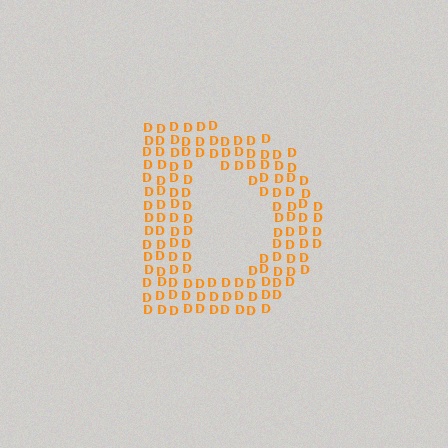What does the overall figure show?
The overall figure shows the letter D.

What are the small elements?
The small elements are letter D's.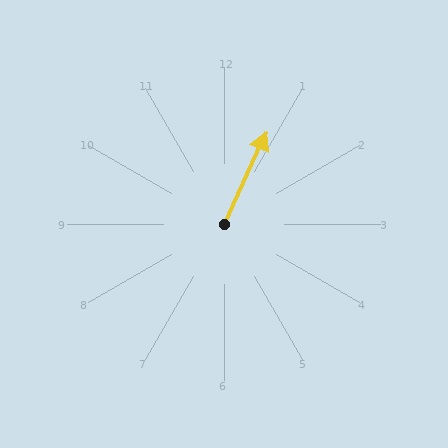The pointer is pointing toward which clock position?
Roughly 1 o'clock.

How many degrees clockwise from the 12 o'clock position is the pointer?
Approximately 25 degrees.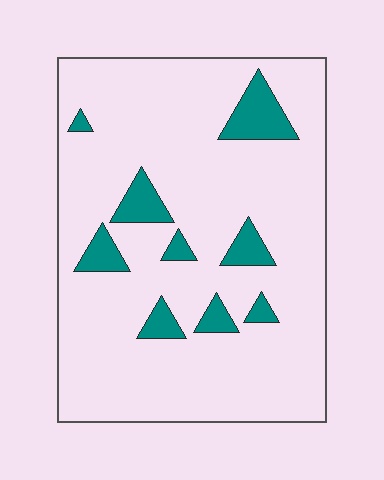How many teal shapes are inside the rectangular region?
9.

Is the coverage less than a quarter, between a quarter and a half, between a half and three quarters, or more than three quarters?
Less than a quarter.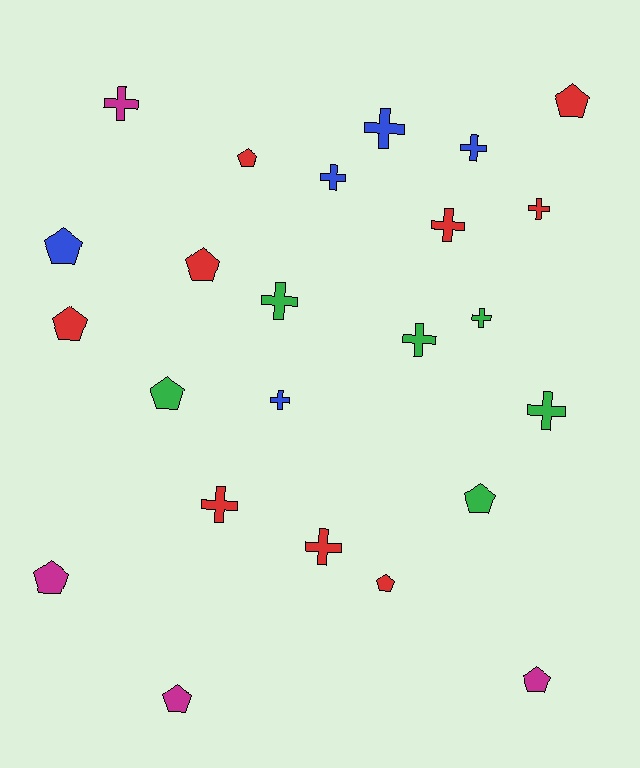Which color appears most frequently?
Red, with 9 objects.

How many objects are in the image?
There are 24 objects.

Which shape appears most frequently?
Cross, with 13 objects.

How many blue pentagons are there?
There is 1 blue pentagon.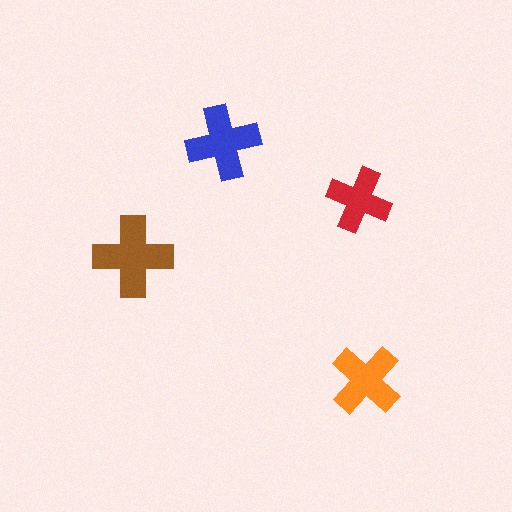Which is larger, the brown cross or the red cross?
The brown one.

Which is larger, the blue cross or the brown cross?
The brown one.